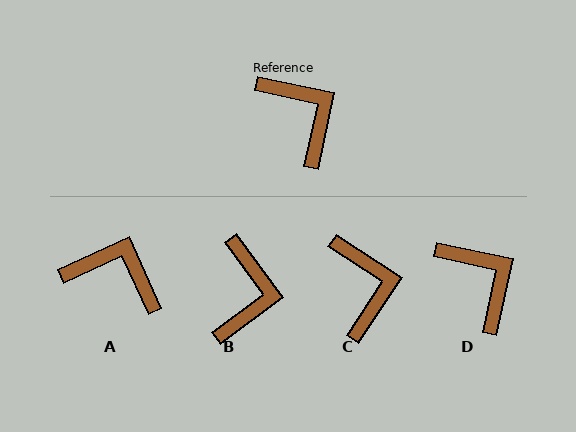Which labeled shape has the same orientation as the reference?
D.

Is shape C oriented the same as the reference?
No, it is off by about 21 degrees.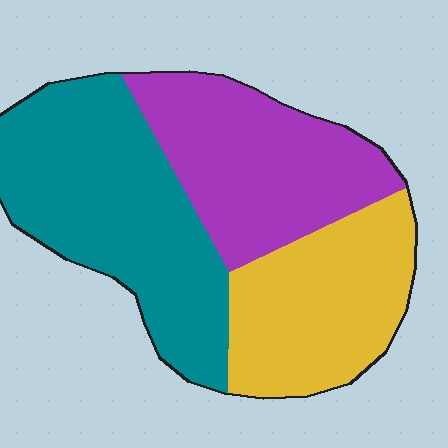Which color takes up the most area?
Teal, at roughly 40%.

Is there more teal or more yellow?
Teal.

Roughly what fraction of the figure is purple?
Purple covers about 30% of the figure.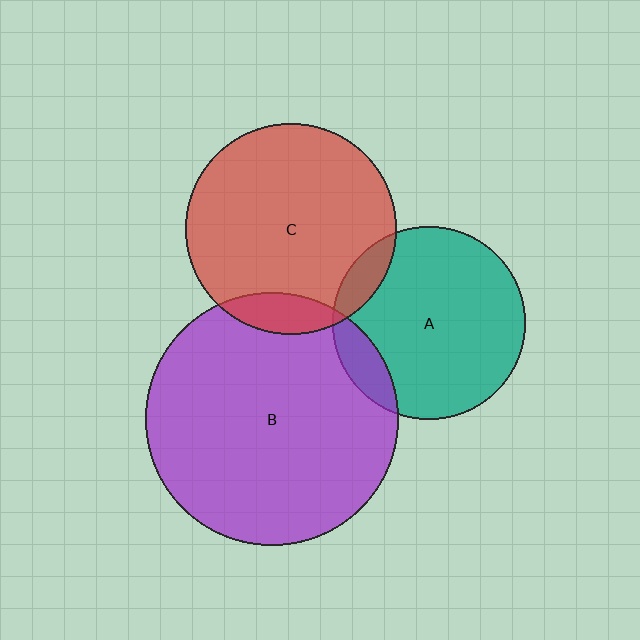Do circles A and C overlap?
Yes.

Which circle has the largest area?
Circle B (purple).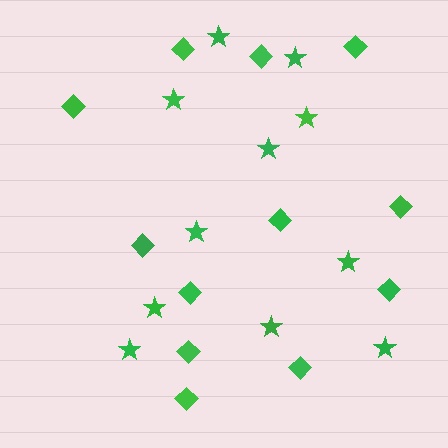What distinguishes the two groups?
There are 2 groups: one group of diamonds (12) and one group of stars (11).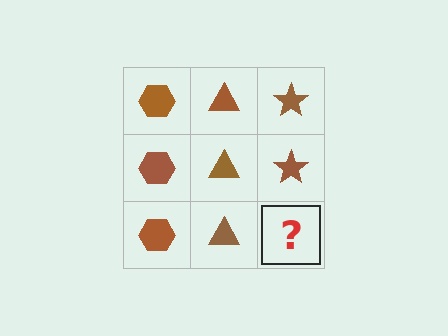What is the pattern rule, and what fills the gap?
The rule is that each column has a consistent shape. The gap should be filled with a brown star.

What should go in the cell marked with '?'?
The missing cell should contain a brown star.